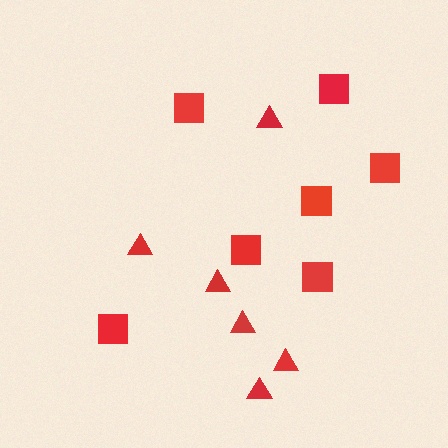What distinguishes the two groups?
There are 2 groups: one group of triangles (6) and one group of squares (7).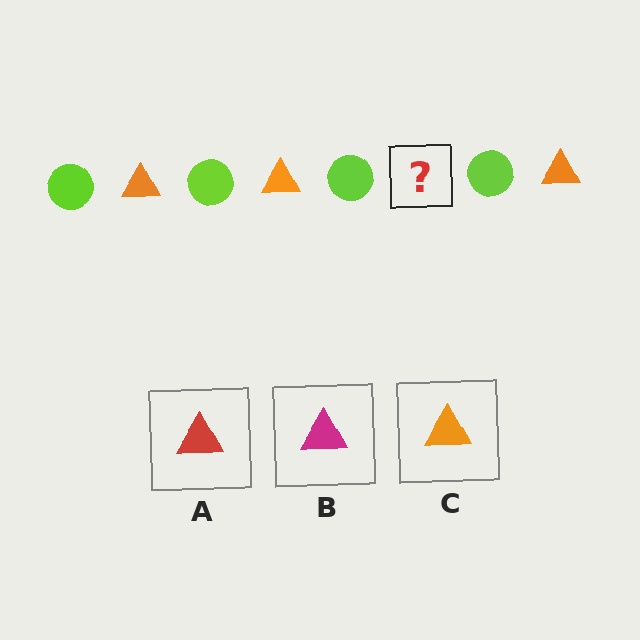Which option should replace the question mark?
Option C.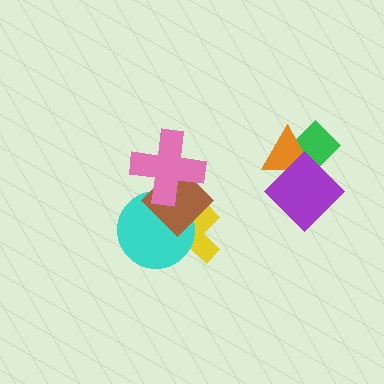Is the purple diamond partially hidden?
No, no other shape covers it.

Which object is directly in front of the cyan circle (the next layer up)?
The brown diamond is directly in front of the cyan circle.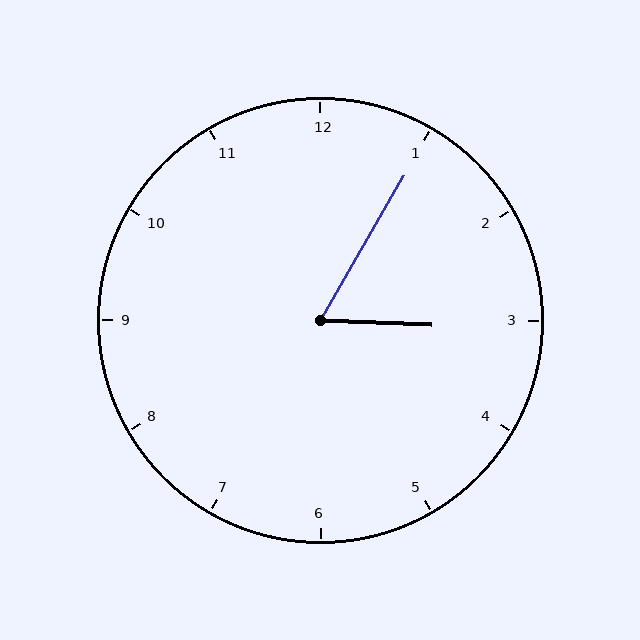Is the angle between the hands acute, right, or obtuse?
It is acute.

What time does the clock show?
3:05.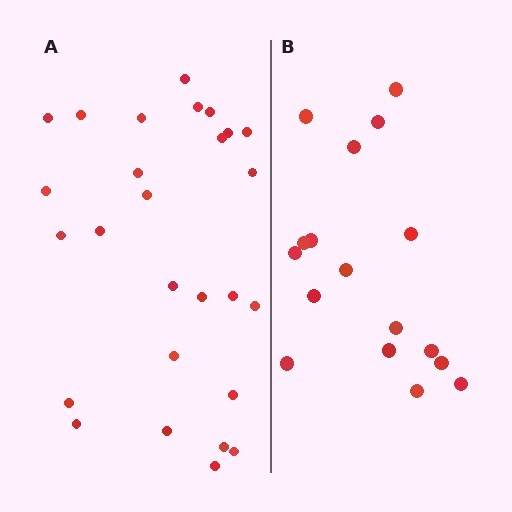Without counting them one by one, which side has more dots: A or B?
Region A (the left region) has more dots.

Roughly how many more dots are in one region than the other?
Region A has roughly 10 or so more dots than region B.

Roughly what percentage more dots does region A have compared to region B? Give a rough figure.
About 60% more.